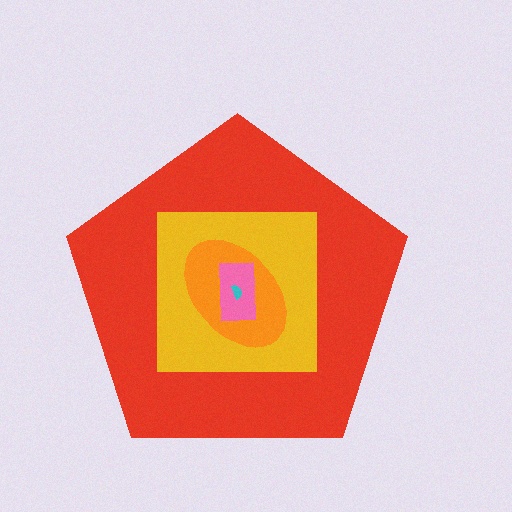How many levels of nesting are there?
5.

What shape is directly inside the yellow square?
The orange ellipse.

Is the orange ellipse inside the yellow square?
Yes.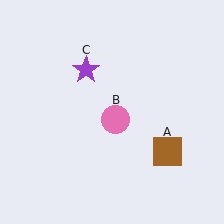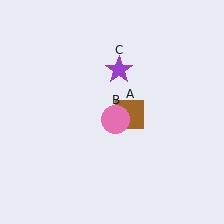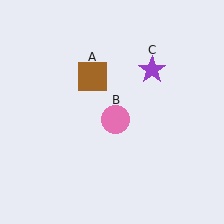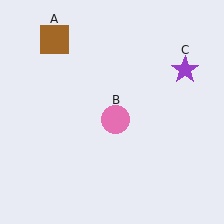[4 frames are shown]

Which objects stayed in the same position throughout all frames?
Pink circle (object B) remained stationary.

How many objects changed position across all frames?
2 objects changed position: brown square (object A), purple star (object C).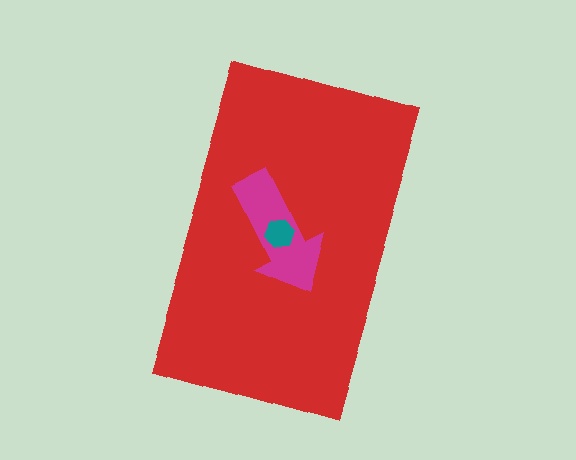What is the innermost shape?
The teal hexagon.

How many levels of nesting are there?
3.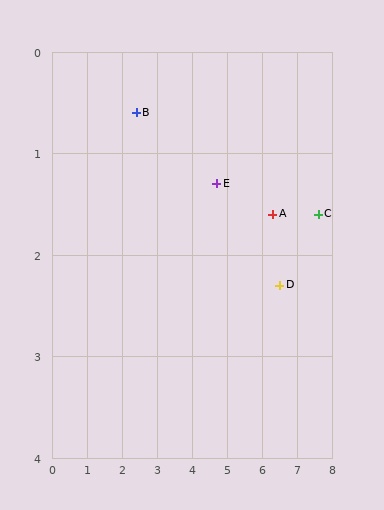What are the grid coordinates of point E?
Point E is at approximately (4.7, 1.3).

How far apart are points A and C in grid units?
Points A and C are about 1.3 grid units apart.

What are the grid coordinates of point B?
Point B is at approximately (2.4, 0.6).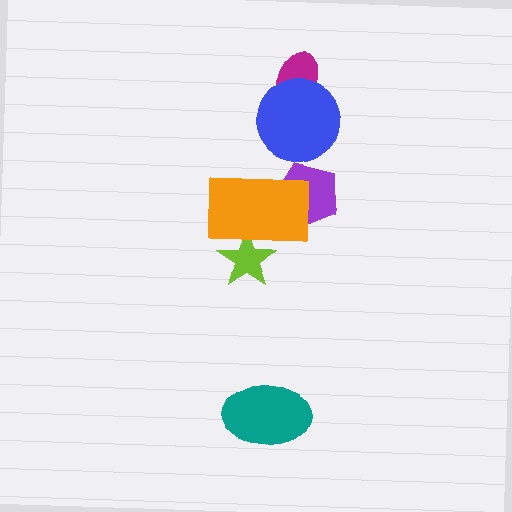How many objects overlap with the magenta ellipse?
1 object overlaps with the magenta ellipse.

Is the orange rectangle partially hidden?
No, no other shape covers it.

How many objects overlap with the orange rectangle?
2 objects overlap with the orange rectangle.